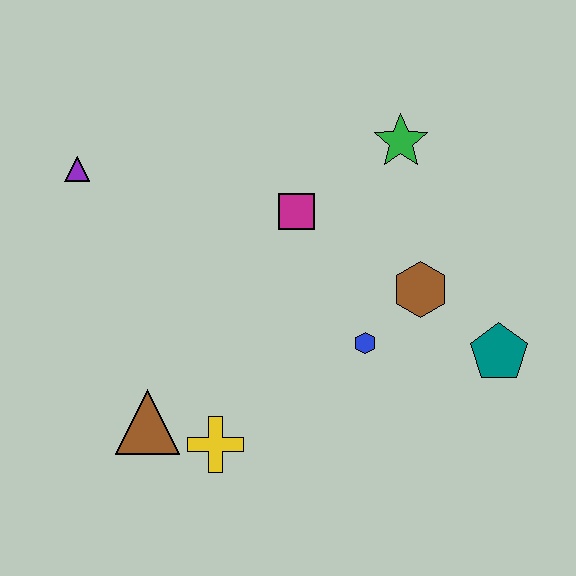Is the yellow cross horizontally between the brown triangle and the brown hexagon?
Yes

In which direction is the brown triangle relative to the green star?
The brown triangle is below the green star.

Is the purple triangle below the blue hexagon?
No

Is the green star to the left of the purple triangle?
No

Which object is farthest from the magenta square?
The brown triangle is farthest from the magenta square.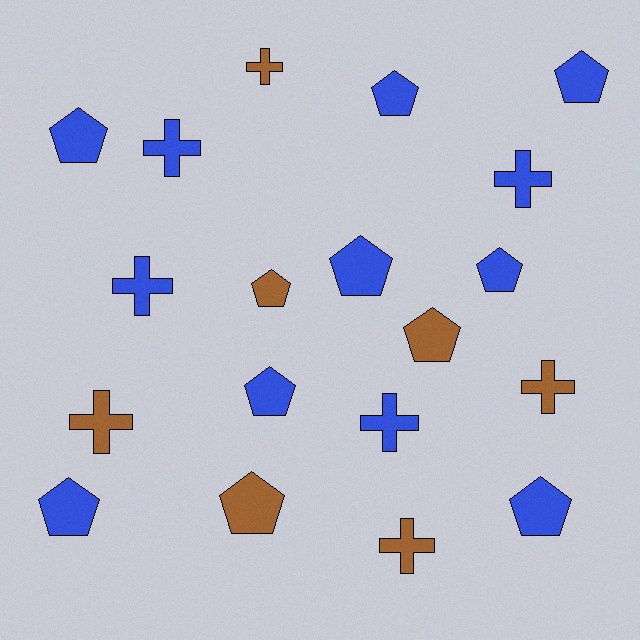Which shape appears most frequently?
Pentagon, with 11 objects.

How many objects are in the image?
There are 19 objects.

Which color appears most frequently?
Blue, with 12 objects.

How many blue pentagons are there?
There are 8 blue pentagons.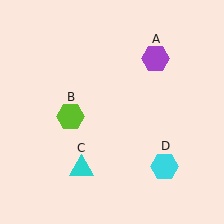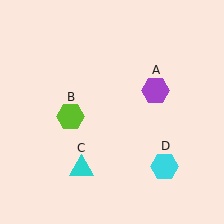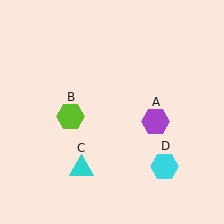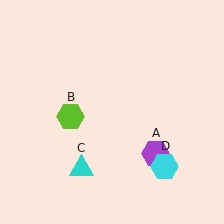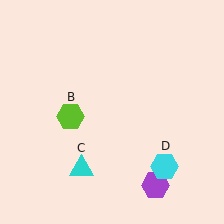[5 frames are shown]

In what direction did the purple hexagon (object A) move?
The purple hexagon (object A) moved down.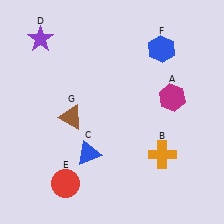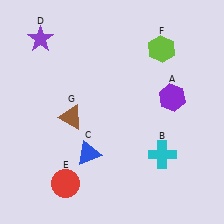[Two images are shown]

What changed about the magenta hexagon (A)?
In Image 1, A is magenta. In Image 2, it changed to purple.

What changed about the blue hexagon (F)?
In Image 1, F is blue. In Image 2, it changed to lime.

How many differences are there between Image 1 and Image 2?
There are 3 differences between the two images.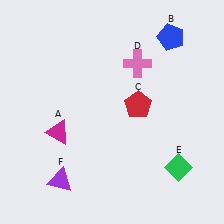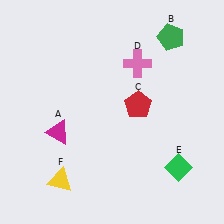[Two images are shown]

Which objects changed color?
B changed from blue to green. F changed from purple to yellow.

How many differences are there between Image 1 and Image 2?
There are 2 differences between the two images.